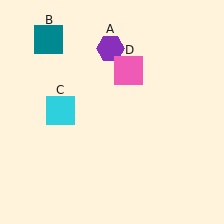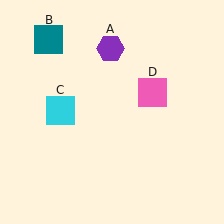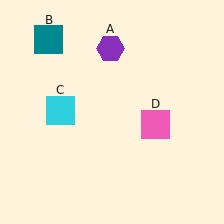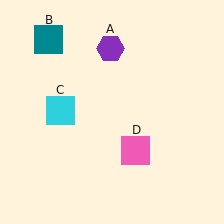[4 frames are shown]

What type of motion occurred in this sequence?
The pink square (object D) rotated clockwise around the center of the scene.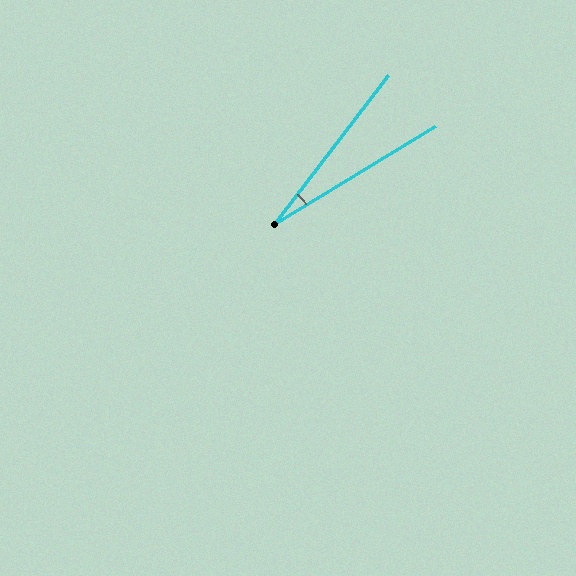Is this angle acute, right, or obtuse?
It is acute.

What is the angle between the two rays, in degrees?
Approximately 21 degrees.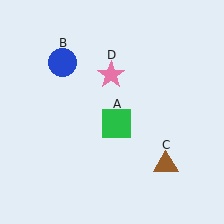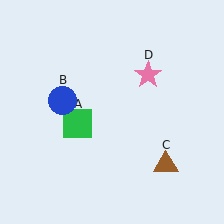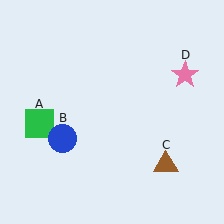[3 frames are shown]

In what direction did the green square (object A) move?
The green square (object A) moved left.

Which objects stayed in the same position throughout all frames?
Brown triangle (object C) remained stationary.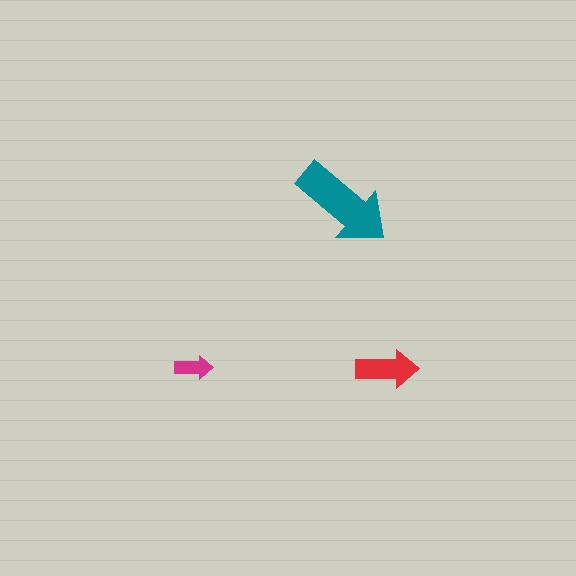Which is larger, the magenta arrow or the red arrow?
The red one.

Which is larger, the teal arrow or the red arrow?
The teal one.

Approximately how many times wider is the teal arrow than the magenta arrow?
About 2.5 times wider.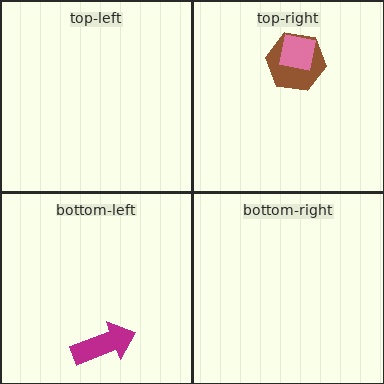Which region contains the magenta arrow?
The bottom-left region.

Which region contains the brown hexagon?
The top-right region.